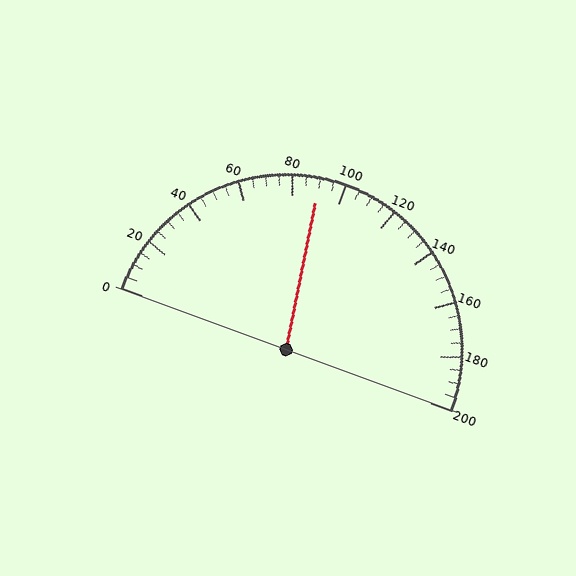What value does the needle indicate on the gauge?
The needle indicates approximately 90.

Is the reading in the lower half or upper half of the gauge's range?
The reading is in the lower half of the range (0 to 200).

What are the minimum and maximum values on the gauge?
The gauge ranges from 0 to 200.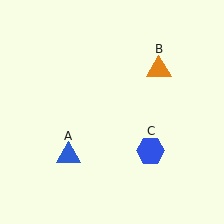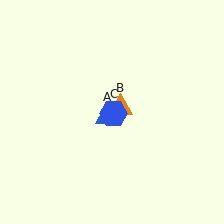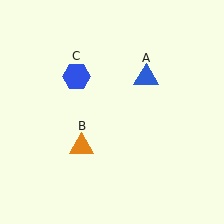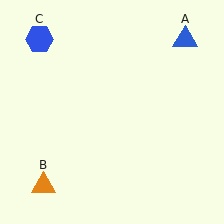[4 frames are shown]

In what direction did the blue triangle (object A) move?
The blue triangle (object A) moved up and to the right.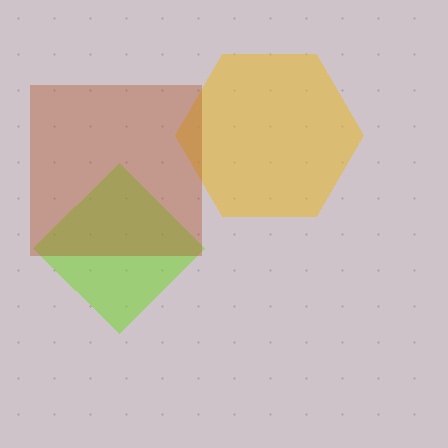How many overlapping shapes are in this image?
There are 3 overlapping shapes in the image.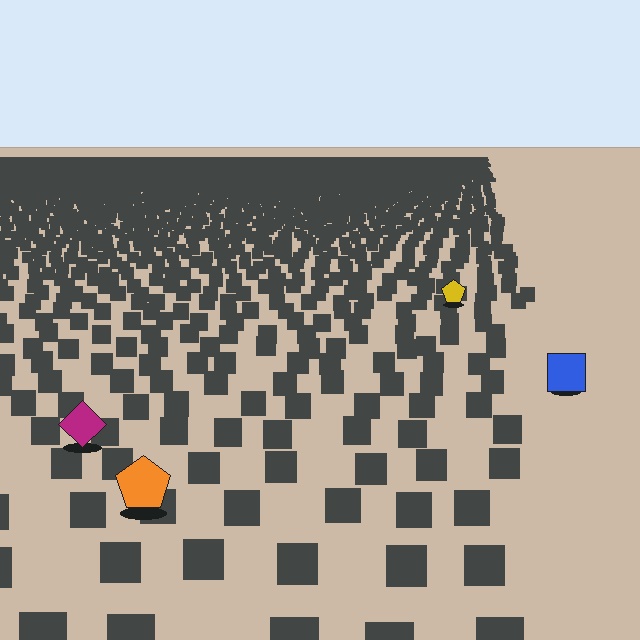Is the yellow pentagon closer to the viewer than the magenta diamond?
No. The magenta diamond is closer — you can tell from the texture gradient: the ground texture is coarser near it.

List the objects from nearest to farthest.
From nearest to farthest: the orange pentagon, the magenta diamond, the blue square, the yellow pentagon.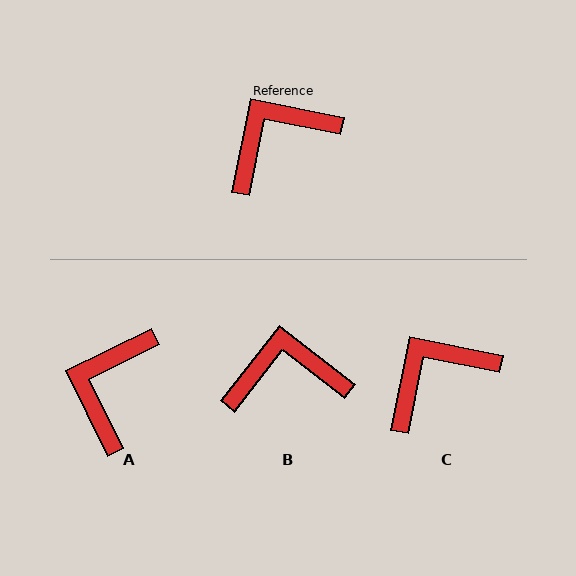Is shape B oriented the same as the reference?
No, it is off by about 27 degrees.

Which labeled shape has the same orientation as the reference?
C.